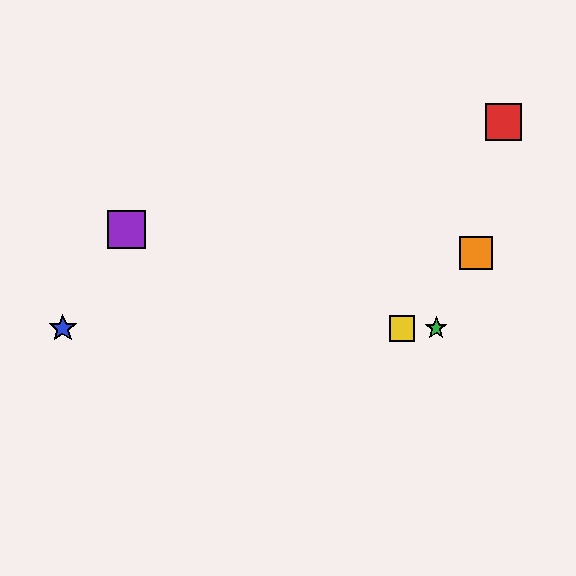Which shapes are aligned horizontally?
The blue star, the green star, the yellow square are aligned horizontally.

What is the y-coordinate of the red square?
The red square is at y≈122.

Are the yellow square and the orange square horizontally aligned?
No, the yellow square is at y≈328 and the orange square is at y≈253.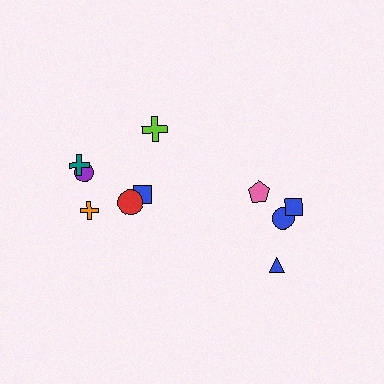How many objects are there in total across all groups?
There are 10 objects.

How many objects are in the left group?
There are 6 objects.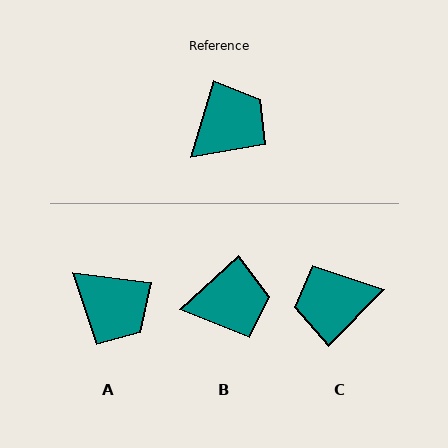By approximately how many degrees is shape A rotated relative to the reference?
Approximately 81 degrees clockwise.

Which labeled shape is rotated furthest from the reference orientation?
C, about 152 degrees away.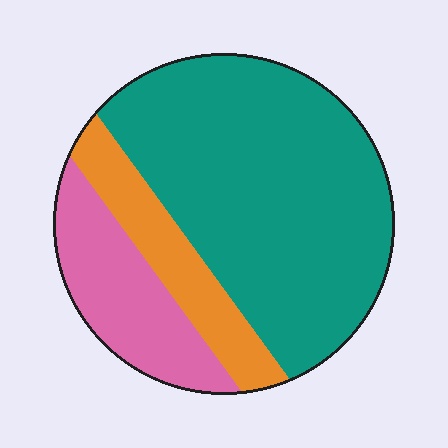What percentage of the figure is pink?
Pink covers 20% of the figure.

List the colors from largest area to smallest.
From largest to smallest: teal, pink, orange.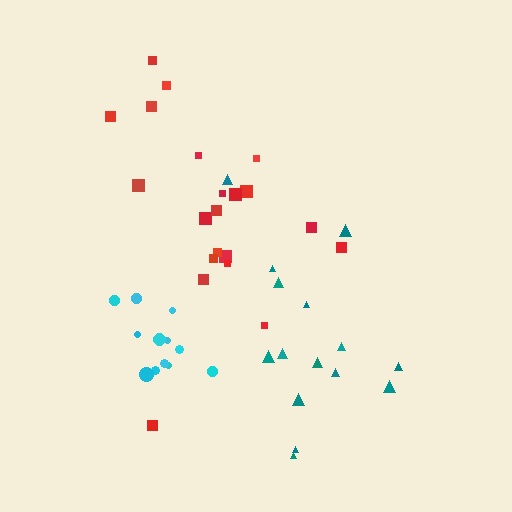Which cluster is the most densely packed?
Cyan.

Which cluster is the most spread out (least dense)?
Teal.